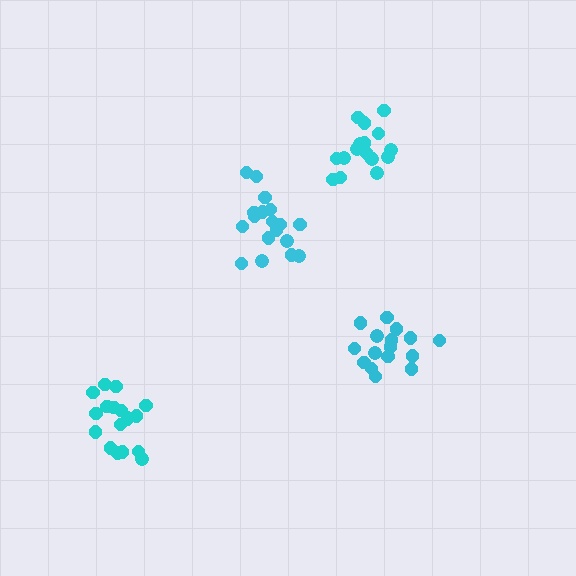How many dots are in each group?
Group 1: 19 dots, Group 2: 18 dots, Group 3: 17 dots, Group 4: 16 dots (70 total).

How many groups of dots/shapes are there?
There are 4 groups.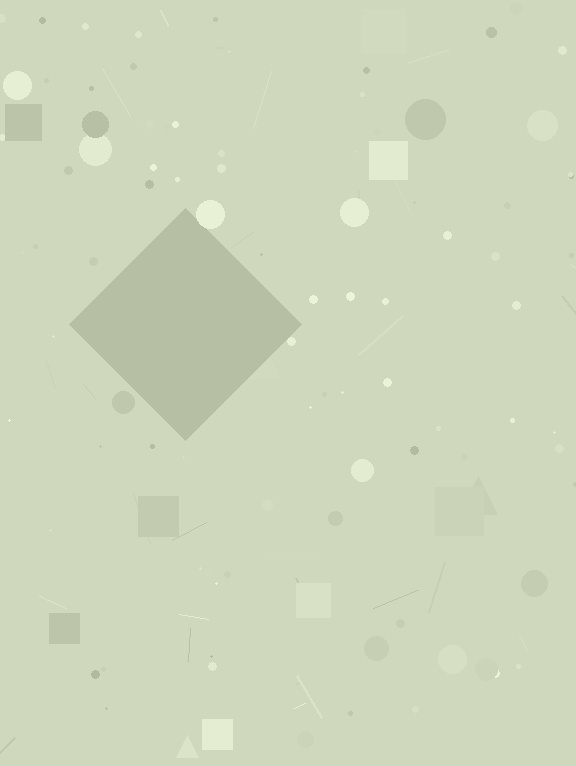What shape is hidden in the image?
A diamond is hidden in the image.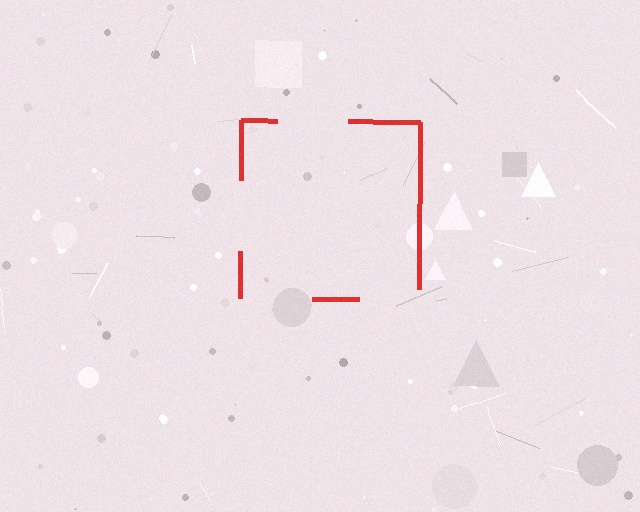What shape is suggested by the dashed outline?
The dashed outline suggests a square.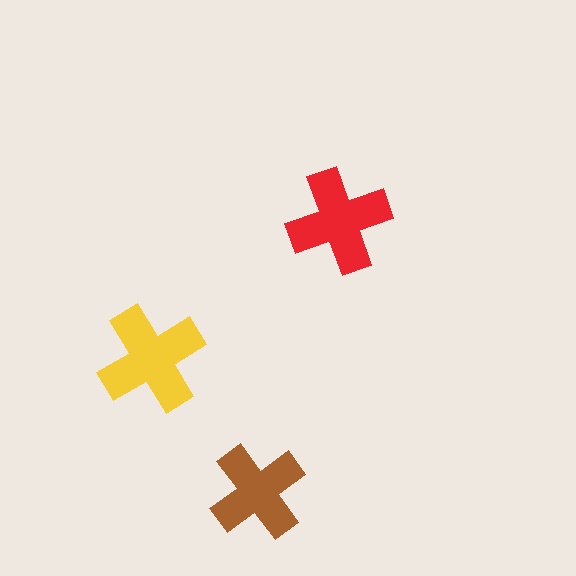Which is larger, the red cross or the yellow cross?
The yellow one.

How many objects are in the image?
There are 3 objects in the image.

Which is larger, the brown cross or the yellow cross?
The yellow one.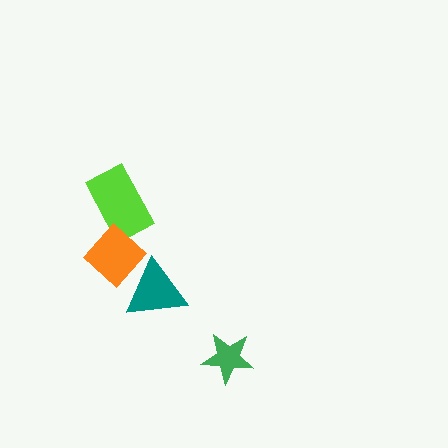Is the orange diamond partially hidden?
Yes, it is partially covered by another shape.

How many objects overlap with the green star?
0 objects overlap with the green star.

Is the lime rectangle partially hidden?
Yes, it is partially covered by another shape.